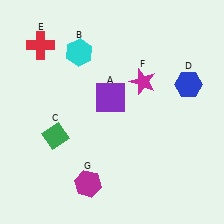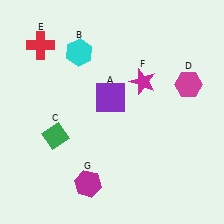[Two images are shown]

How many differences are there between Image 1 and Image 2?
There is 1 difference between the two images.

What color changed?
The hexagon (D) changed from blue in Image 1 to magenta in Image 2.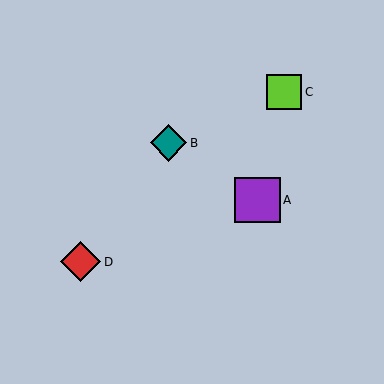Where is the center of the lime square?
The center of the lime square is at (284, 92).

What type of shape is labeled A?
Shape A is a purple square.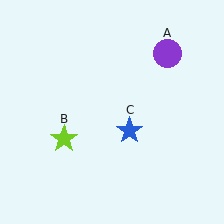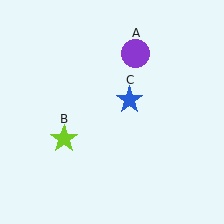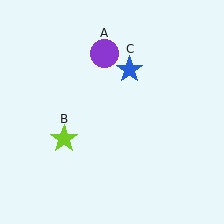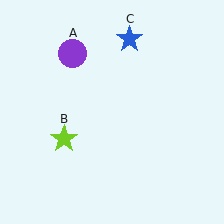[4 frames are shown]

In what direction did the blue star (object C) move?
The blue star (object C) moved up.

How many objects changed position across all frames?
2 objects changed position: purple circle (object A), blue star (object C).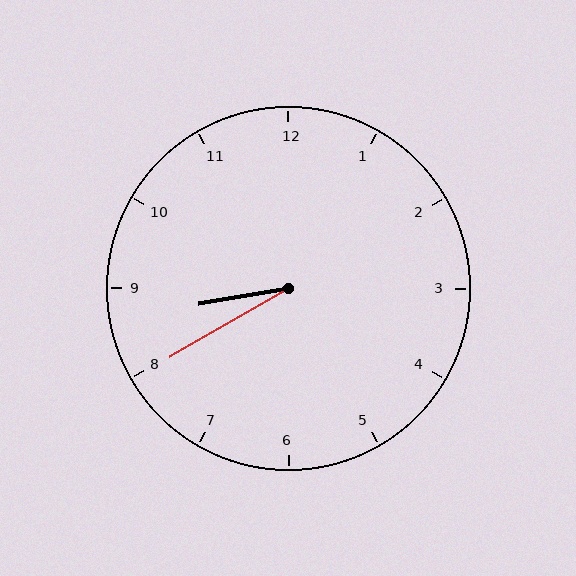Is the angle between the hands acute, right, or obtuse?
It is acute.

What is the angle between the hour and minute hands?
Approximately 20 degrees.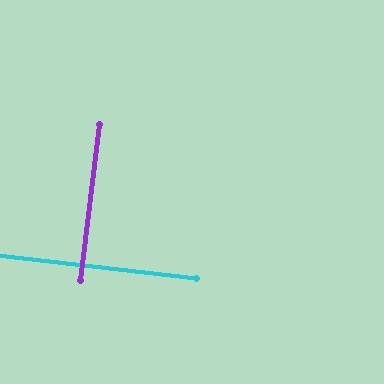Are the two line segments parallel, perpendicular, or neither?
Perpendicular — they meet at approximately 90°.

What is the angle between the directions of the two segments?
Approximately 90 degrees.